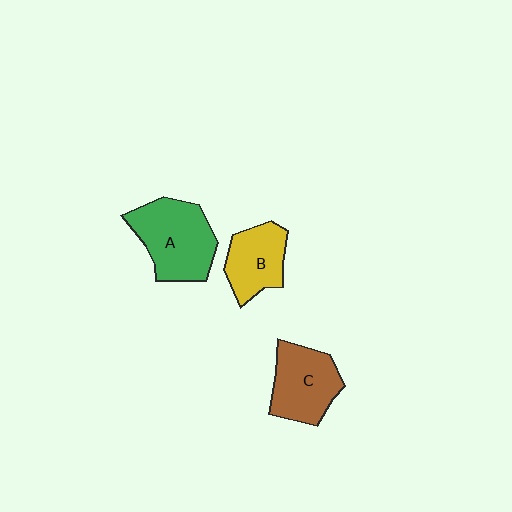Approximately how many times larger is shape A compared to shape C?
Approximately 1.2 times.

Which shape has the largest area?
Shape A (green).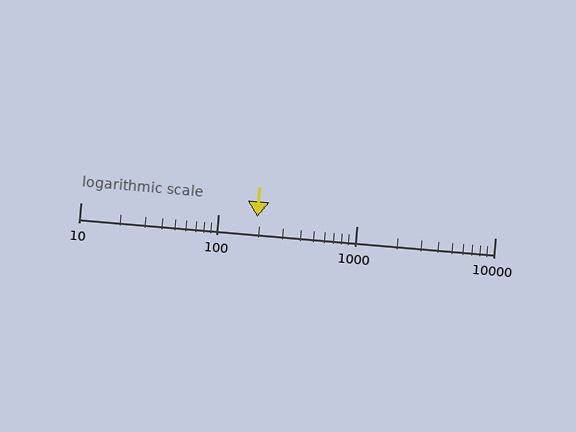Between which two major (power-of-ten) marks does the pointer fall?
The pointer is between 100 and 1000.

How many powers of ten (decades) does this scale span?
The scale spans 3 decades, from 10 to 10000.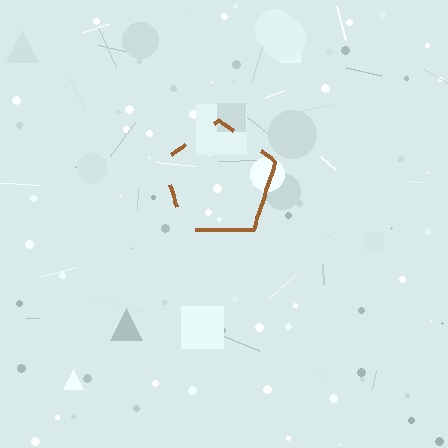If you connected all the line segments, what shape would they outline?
They would outline a pentagon.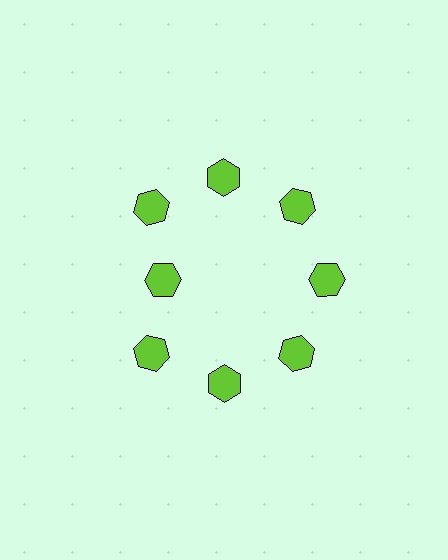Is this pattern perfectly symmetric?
No. The 8 lime hexagons are arranged in a ring, but one element near the 9 o'clock position is pulled inward toward the center, breaking the 8-fold rotational symmetry.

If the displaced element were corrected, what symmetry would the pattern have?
It would have 8-fold rotational symmetry — the pattern would map onto itself every 45 degrees.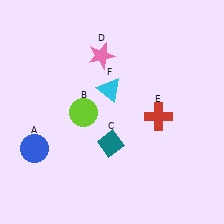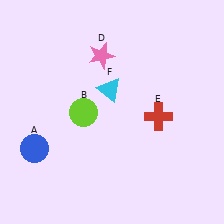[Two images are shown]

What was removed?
The teal diamond (C) was removed in Image 2.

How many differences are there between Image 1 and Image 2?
There is 1 difference between the two images.